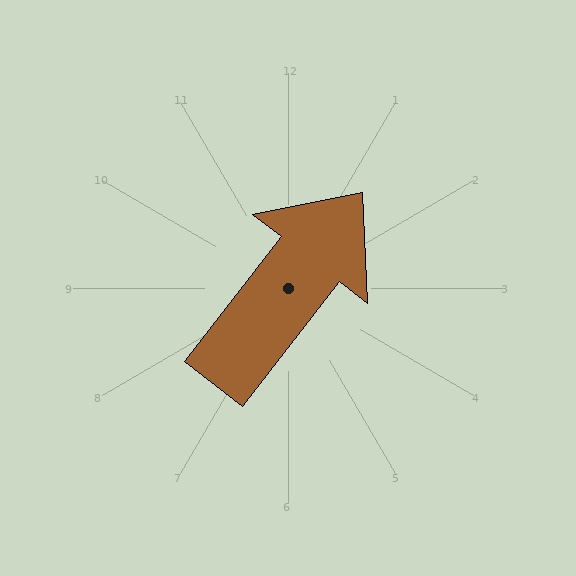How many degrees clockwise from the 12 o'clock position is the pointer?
Approximately 38 degrees.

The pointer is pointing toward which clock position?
Roughly 1 o'clock.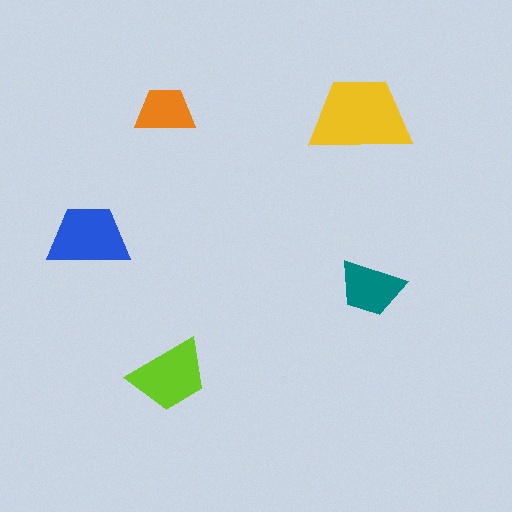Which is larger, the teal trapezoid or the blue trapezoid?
The blue one.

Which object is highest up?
The orange trapezoid is topmost.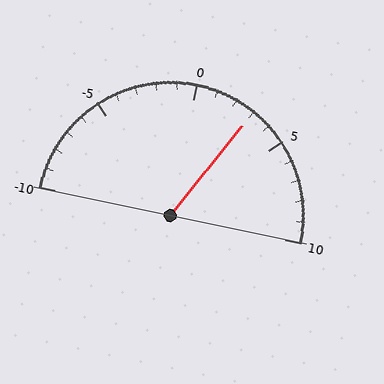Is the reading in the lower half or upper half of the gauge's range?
The reading is in the upper half of the range (-10 to 10).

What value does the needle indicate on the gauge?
The needle indicates approximately 3.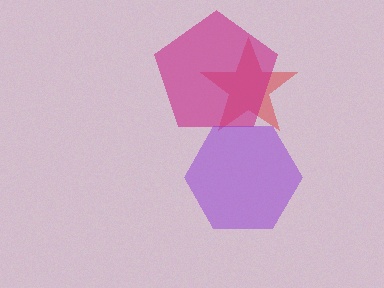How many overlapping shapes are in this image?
There are 3 overlapping shapes in the image.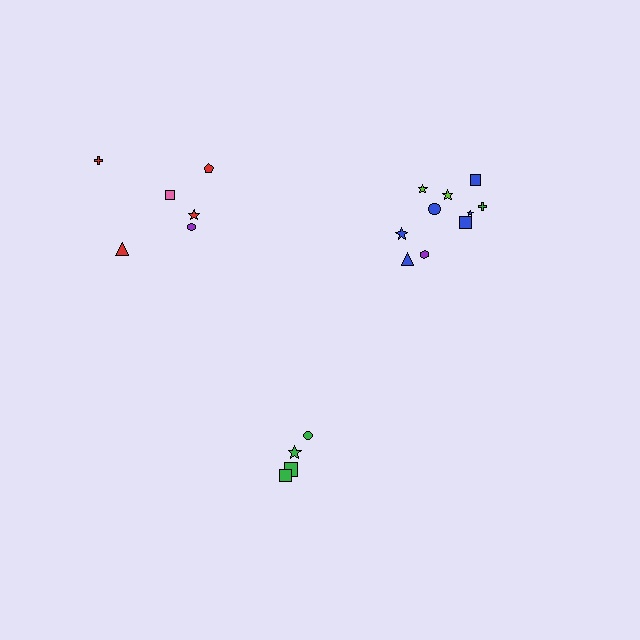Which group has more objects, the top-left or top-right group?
The top-right group.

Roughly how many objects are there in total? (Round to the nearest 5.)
Roughly 20 objects in total.